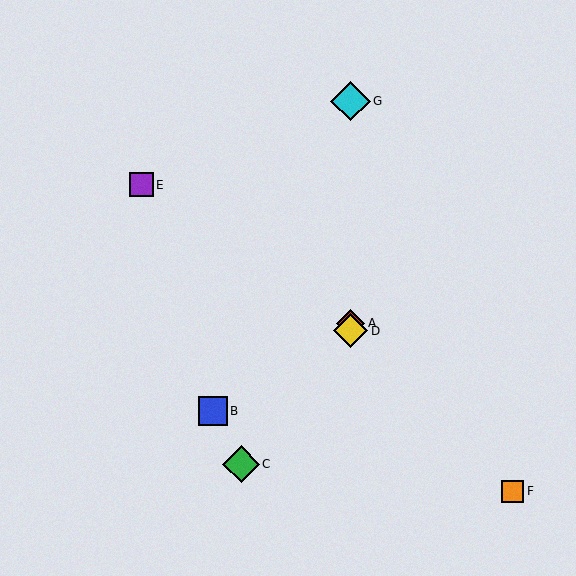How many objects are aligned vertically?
3 objects (A, D, G) are aligned vertically.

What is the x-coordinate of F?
Object F is at x≈513.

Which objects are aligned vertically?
Objects A, D, G are aligned vertically.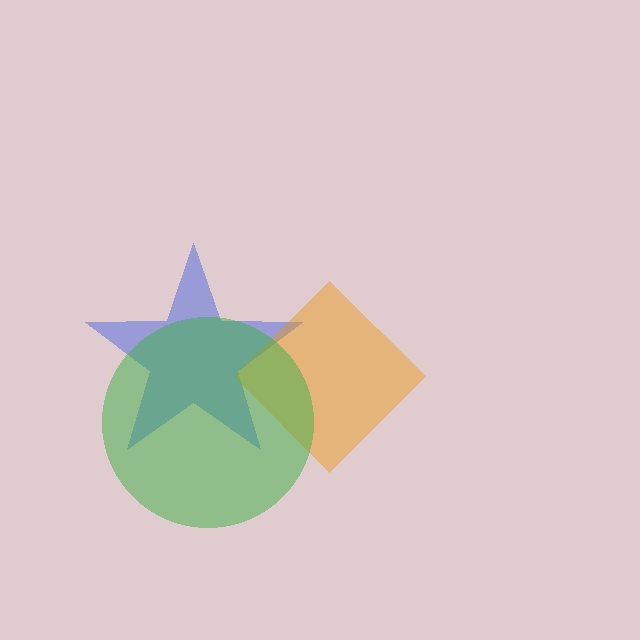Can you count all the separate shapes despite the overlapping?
Yes, there are 3 separate shapes.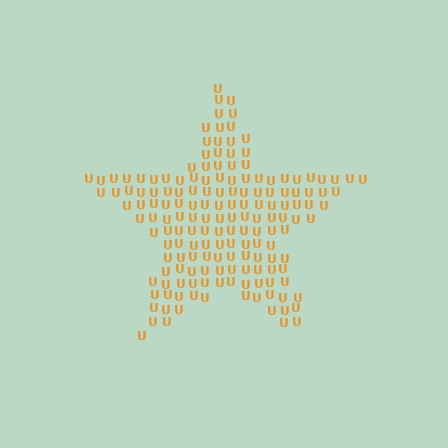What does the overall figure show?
The overall figure shows a star.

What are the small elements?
The small elements are letter U's.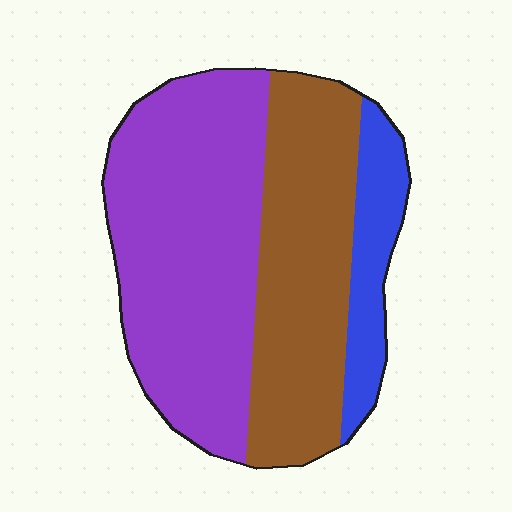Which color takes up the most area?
Purple, at roughly 50%.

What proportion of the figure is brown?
Brown covers about 35% of the figure.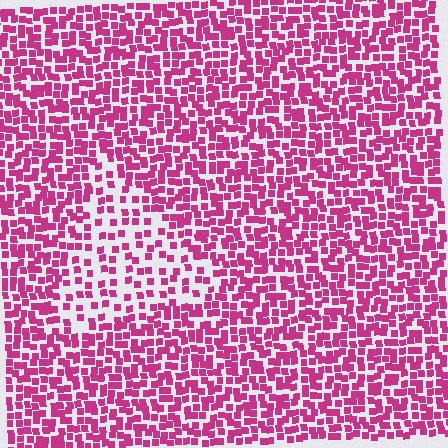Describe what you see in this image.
The image contains small magenta elements arranged at two different densities. A triangle-shaped region is visible where the elements are less densely packed than the surrounding area.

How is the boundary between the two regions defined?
The boundary is defined by a change in element density (approximately 2.0x ratio). All elements are the same color, size, and shape.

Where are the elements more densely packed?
The elements are more densely packed outside the triangle boundary.